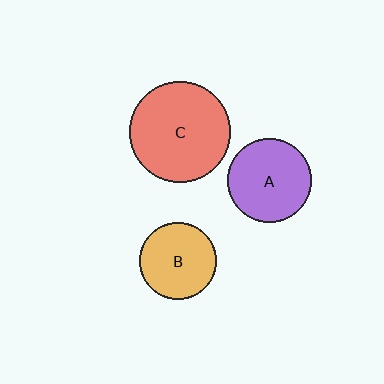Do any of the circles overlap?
No, none of the circles overlap.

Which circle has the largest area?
Circle C (red).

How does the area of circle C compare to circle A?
Approximately 1.5 times.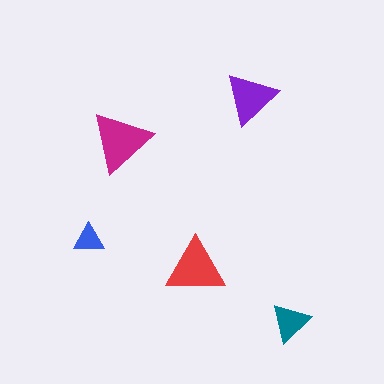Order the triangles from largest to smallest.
the magenta one, the red one, the purple one, the teal one, the blue one.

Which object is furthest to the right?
The teal triangle is rightmost.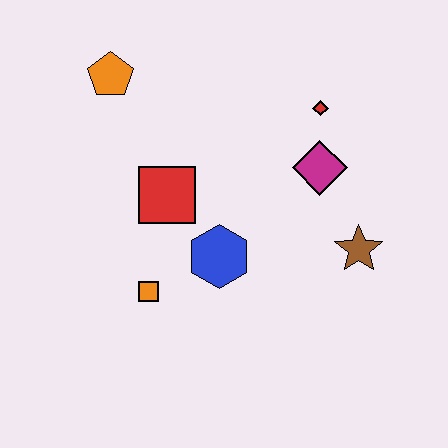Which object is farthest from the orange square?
The red diamond is farthest from the orange square.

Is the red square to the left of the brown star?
Yes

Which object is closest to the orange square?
The blue hexagon is closest to the orange square.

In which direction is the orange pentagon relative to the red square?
The orange pentagon is above the red square.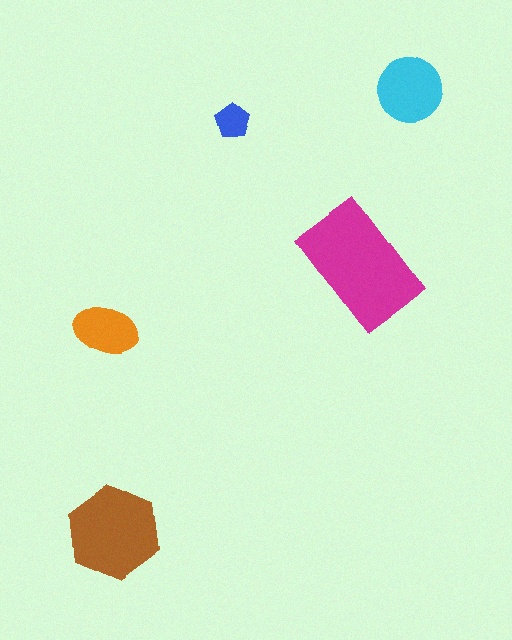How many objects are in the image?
There are 5 objects in the image.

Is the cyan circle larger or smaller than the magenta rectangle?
Smaller.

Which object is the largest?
The magenta rectangle.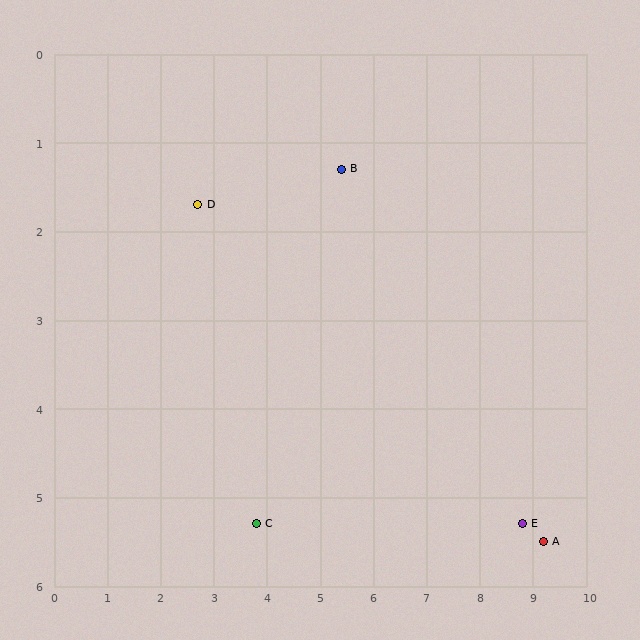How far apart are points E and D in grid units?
Points E and D are about 7.1 grid units apart.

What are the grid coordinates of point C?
Point C is at approximately (3.8, 5.3).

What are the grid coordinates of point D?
Point D is at approximately (2.7, 1.7).